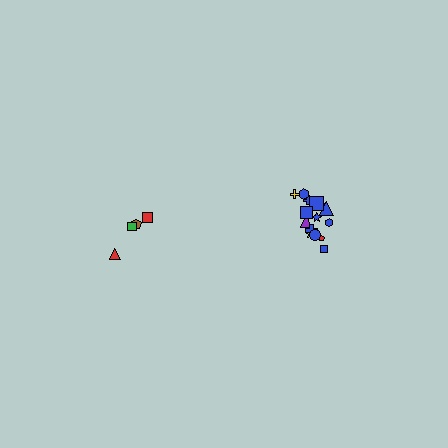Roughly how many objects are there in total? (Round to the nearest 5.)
Roughly 20 objects in total.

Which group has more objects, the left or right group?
The right group.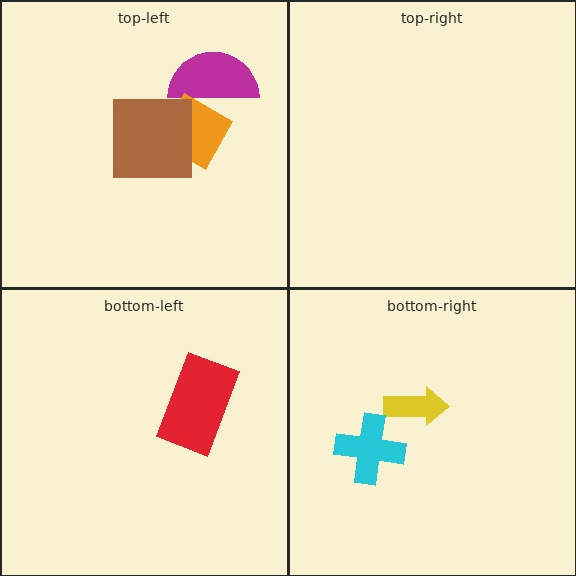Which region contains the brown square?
The top-left region.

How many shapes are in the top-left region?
3.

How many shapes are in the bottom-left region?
1.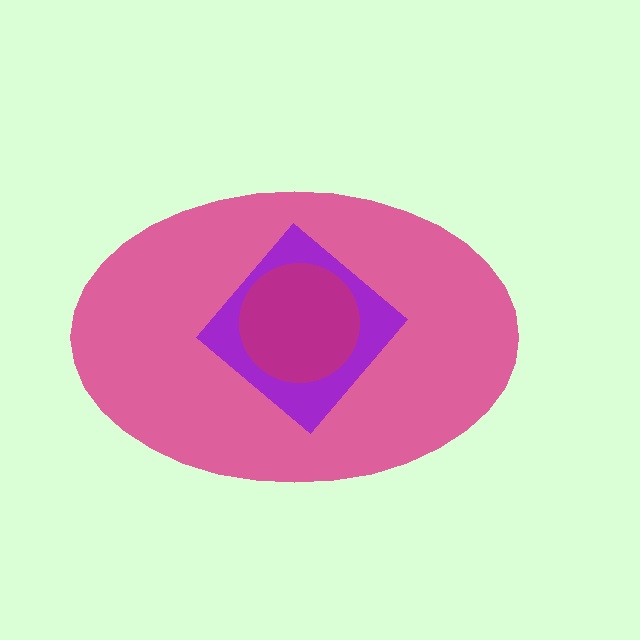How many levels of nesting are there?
3.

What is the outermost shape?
The pink ellipse.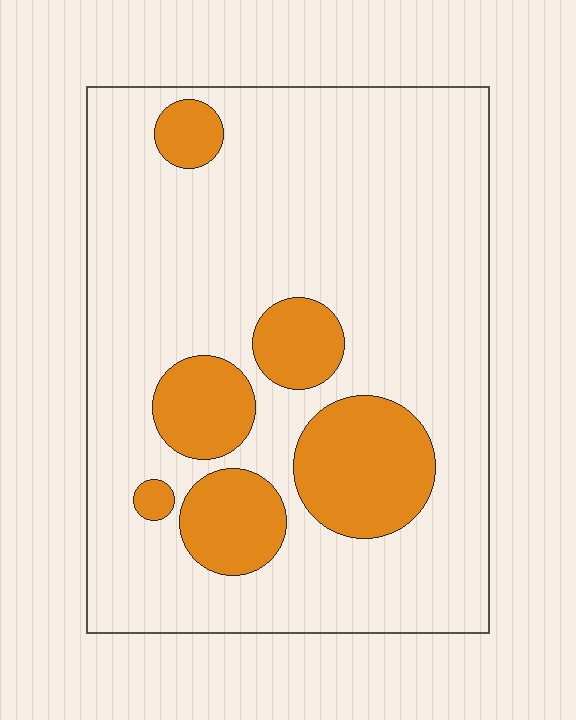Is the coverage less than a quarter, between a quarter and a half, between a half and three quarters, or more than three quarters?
Less than a quarter.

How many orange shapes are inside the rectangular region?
6.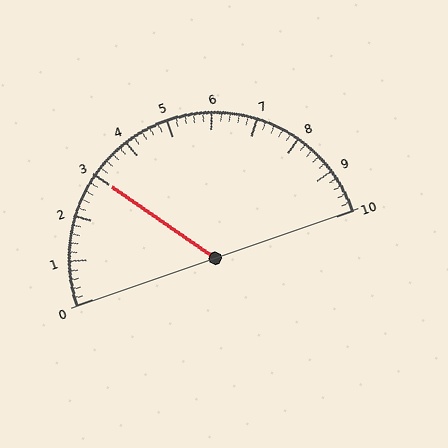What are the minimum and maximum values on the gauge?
The gauge ranges from 0 to 10.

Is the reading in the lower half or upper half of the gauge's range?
The reading is in the lower half of the range (0 to 10).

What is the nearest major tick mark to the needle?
The nearest major tick mark is 3.